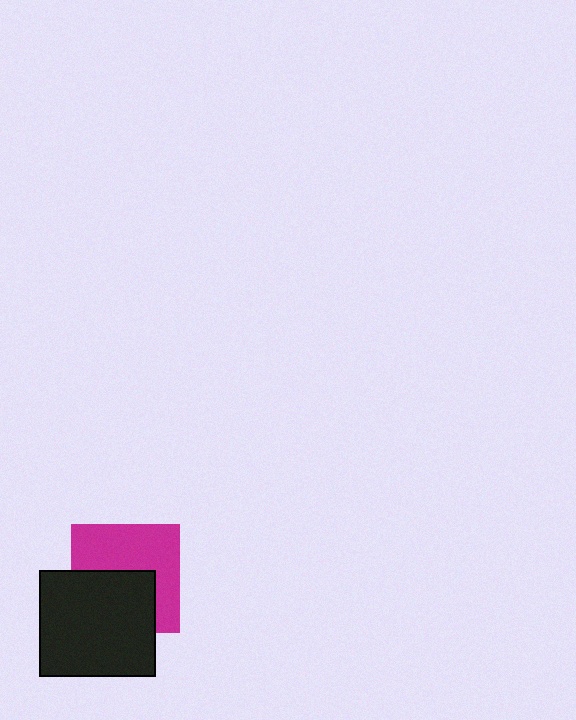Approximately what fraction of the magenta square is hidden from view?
Roughly 45% of the magenta square is hidden behind the black rectangle.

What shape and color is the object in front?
The object in front is a black rectangle.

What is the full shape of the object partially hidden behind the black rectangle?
The partially hidden object is a magenta square.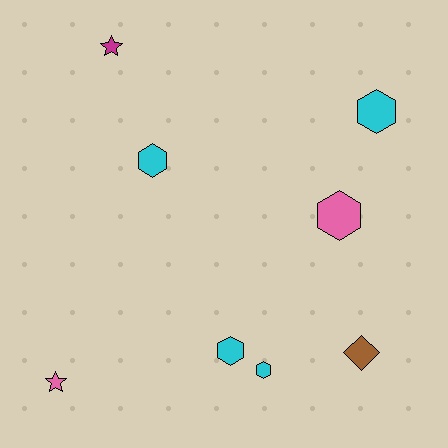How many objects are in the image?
There are 8 objects.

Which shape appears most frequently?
Hexagon, with 5 objects.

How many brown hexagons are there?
There are no brown hexagons.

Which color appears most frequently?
Cyan, with 4 objects.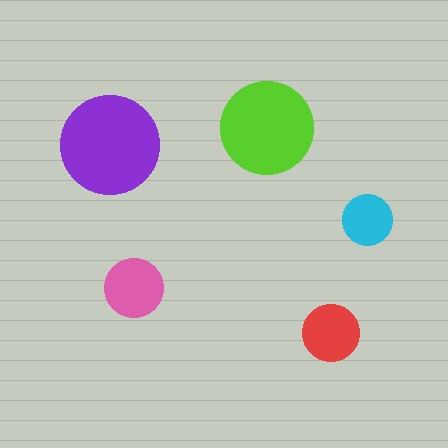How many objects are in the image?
There are 5 objects in the image.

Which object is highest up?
The lime circle is topmost.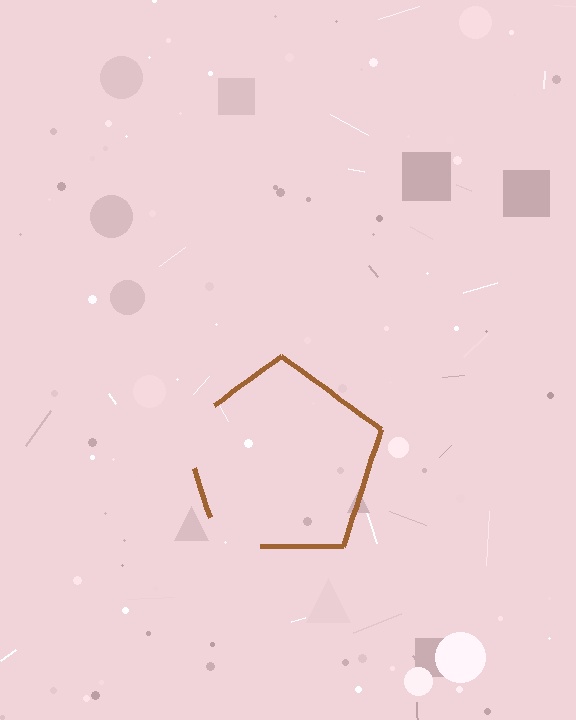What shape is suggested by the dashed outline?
The dashed outline suggests a pentagon.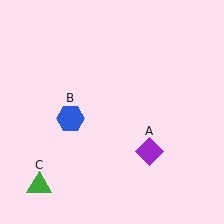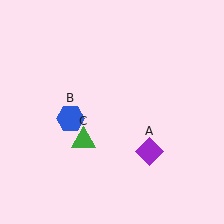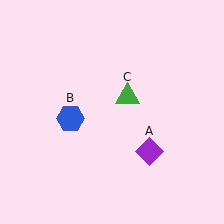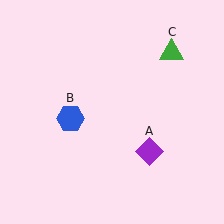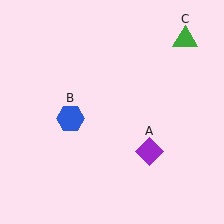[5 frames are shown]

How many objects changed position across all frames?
1 object changed position: green triangle (object C).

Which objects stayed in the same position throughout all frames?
Purple diamond (object A) and blue hexagon (object B) remained stationary.